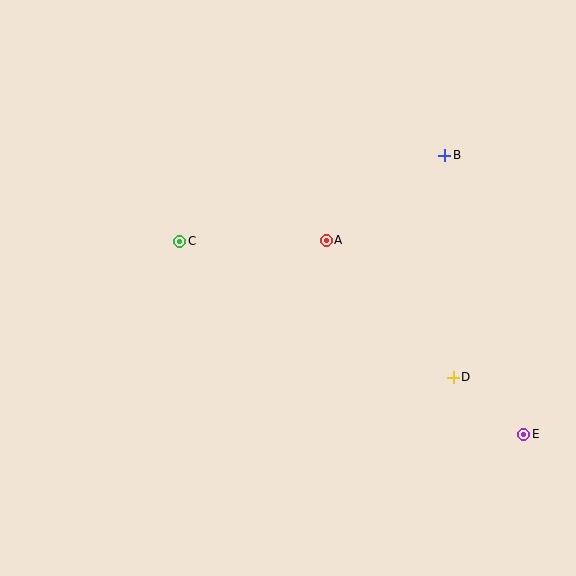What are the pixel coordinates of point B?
Point B is at (445, 155).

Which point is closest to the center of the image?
Point A at (326, 240) is closest to the center.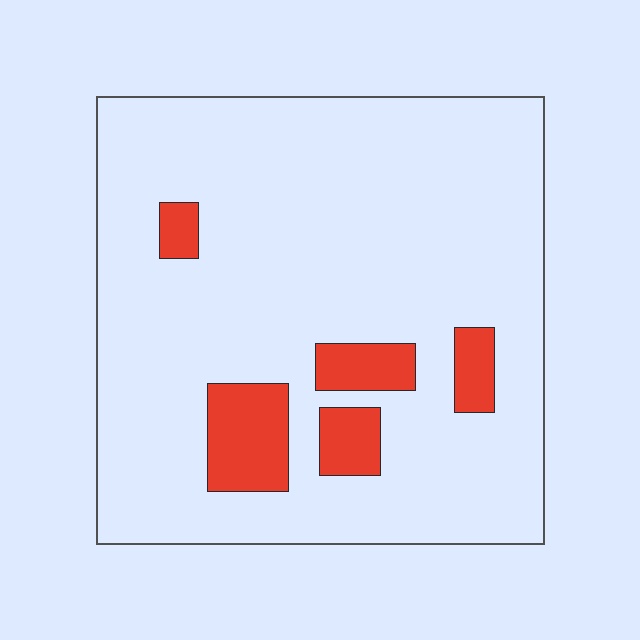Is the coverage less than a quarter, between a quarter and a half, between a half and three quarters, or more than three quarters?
Less than a quarter.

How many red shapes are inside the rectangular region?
5.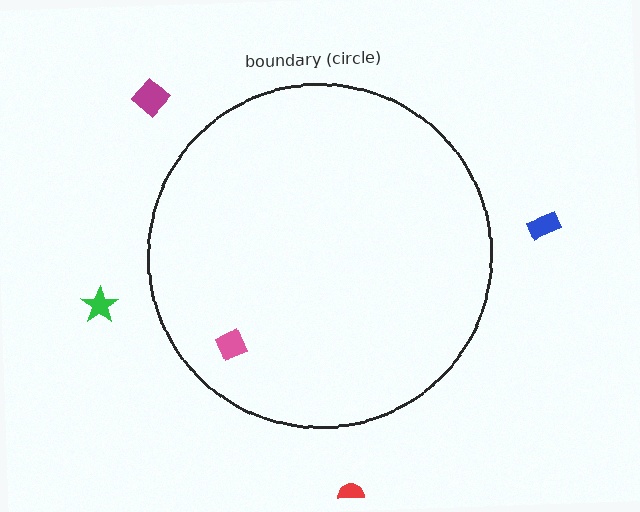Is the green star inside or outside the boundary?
Outside.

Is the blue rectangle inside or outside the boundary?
Outside.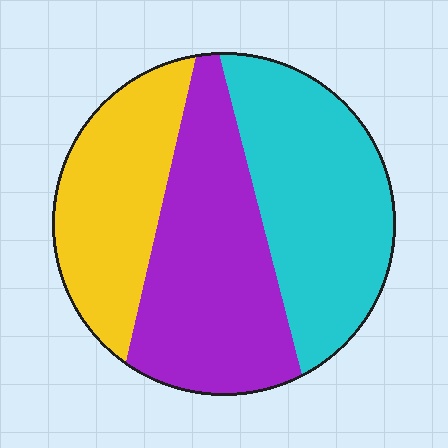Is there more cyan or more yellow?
Cyan.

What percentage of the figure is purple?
Purple takes up about three eighths (3/8) of the figure.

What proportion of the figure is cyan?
Cyan takes up between a third and a half of the figure.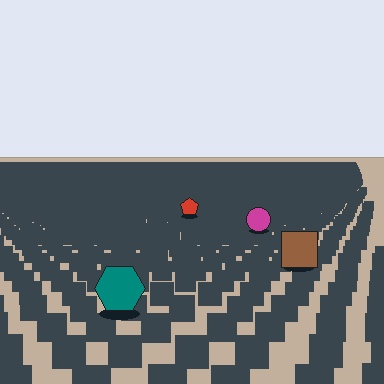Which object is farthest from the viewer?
The red pentagon is farthest from the viewer. It appears smaller and the ground texture around it is denser.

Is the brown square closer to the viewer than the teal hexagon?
No. The teal hexagon is closer — you can tell from the texture gradient: the ground texture is coarser near it.